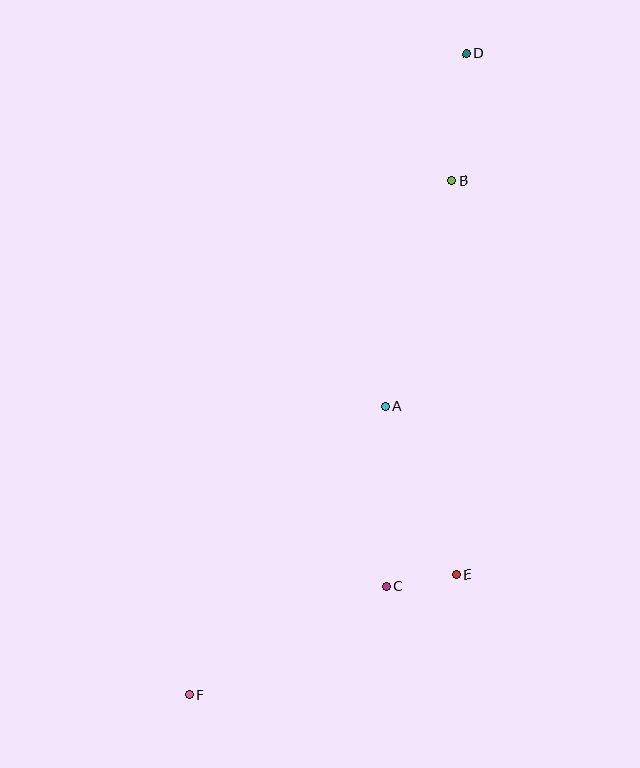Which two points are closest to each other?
Points C and E are closest to each other.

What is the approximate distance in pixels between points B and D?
The distance between B and D is approximately 128 pixels.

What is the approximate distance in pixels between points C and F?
The distance between C and F is approximately 225 pixels.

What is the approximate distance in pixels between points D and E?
The distance between D and E is approximately 521 pixels.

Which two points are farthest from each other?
Points D and F are farthest from each other.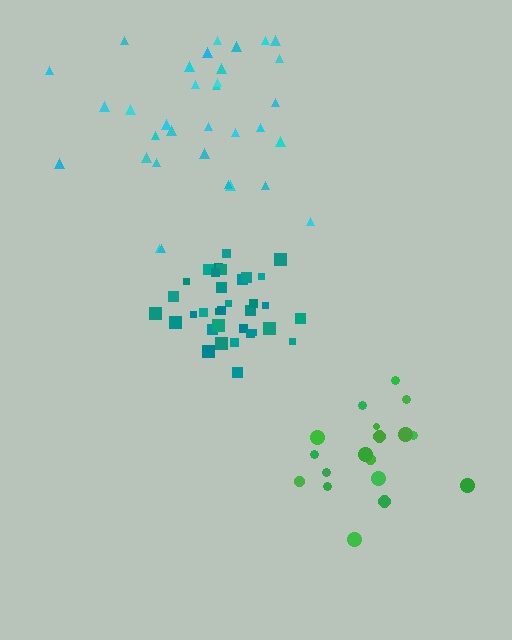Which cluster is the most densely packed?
Teal.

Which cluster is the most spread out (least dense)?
Cyan.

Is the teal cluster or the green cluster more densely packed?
Teal.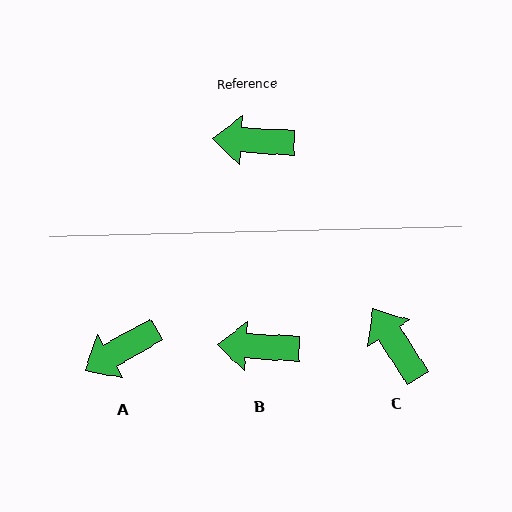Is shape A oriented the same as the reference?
No, it is off by about 33 degrees.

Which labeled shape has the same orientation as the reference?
B.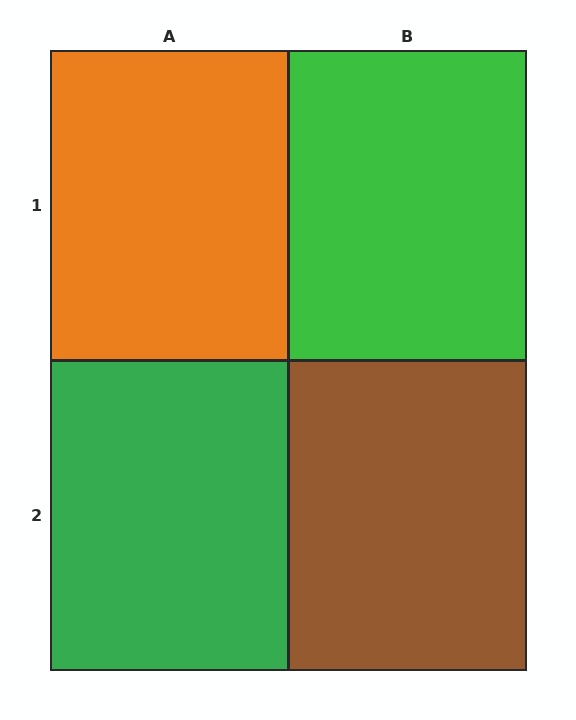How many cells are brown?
1 cell is brown.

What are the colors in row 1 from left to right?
Orange, green.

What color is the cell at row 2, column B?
Brown.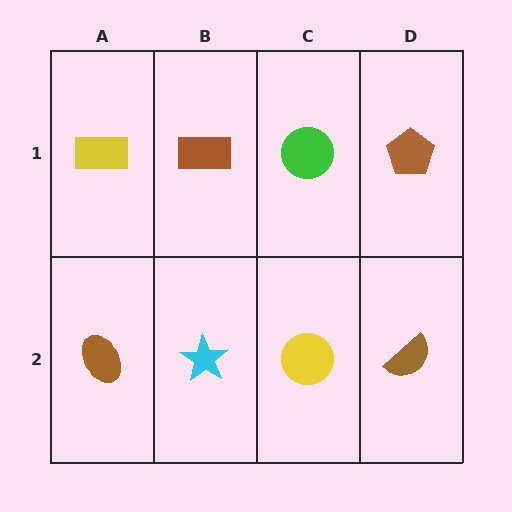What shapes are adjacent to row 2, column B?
A brown rectangle (row 1, column B), a brown ellipse (row 2, column A), a yellow circle (row 2, column C).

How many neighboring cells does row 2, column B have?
3.